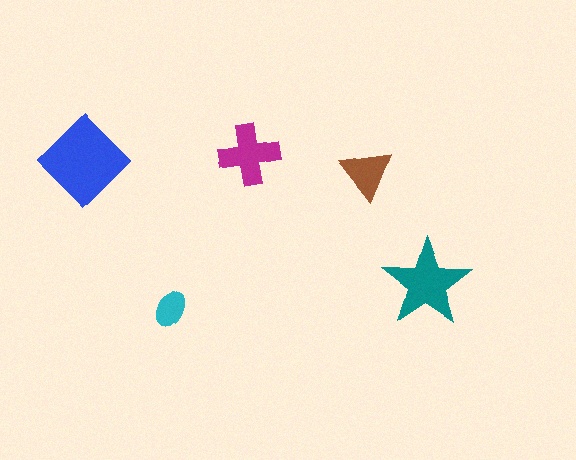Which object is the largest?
The blue diamond.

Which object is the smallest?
The cyan ellipse.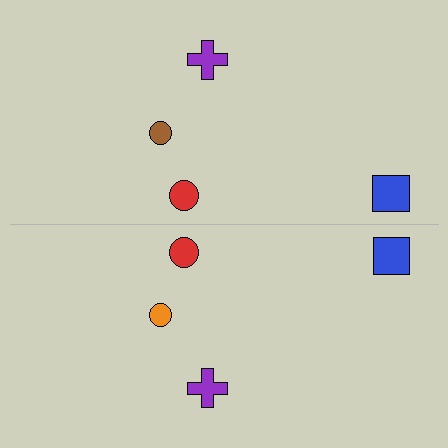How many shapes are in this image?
There are 8 shapes in this image.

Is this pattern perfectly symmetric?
No, the pattern is not perfectly symmetric. The orange circle on the bottom side breaks the symmetry — its mirror counterpart is brown.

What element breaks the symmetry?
The orange circle on the bottom side breaks the symmetry — its mirror counterpart is brown.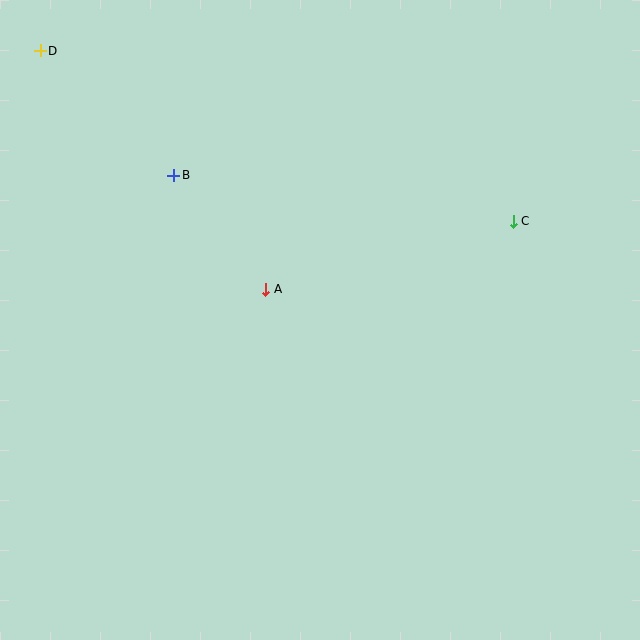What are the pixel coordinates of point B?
Point B is at (174, 175).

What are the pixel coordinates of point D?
Point D is at (40, 51).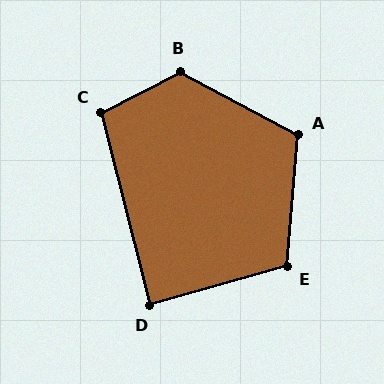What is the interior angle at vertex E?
Approximately 110 degrees (obtuse).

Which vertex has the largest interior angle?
B, at approximately 125 degrees.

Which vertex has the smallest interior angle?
D, at approximately 89 degrees.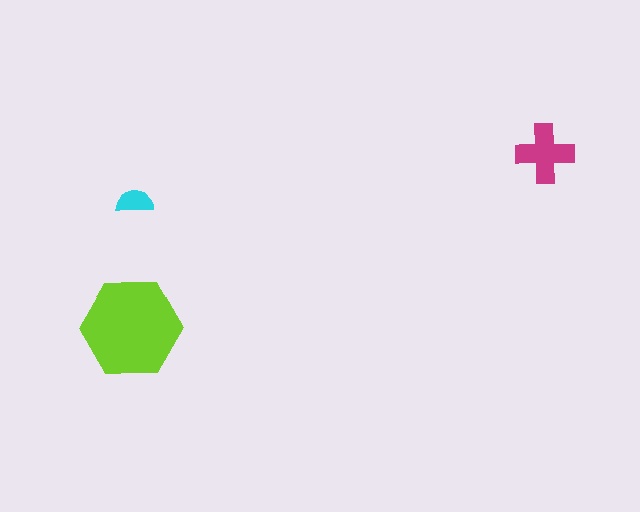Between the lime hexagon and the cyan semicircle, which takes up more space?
The lime hexagon.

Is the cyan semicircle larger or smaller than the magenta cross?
Smaller.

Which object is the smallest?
The cyan semicircle.